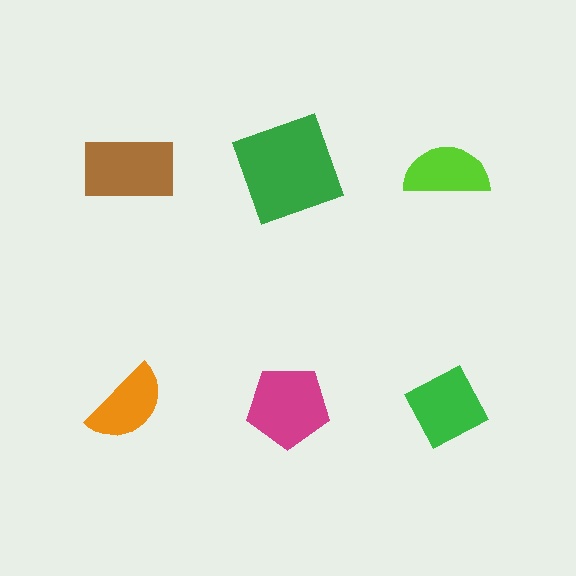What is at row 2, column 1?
An orange semicircle.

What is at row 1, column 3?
A lime semicircle.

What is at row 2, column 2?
A magenta pentagon.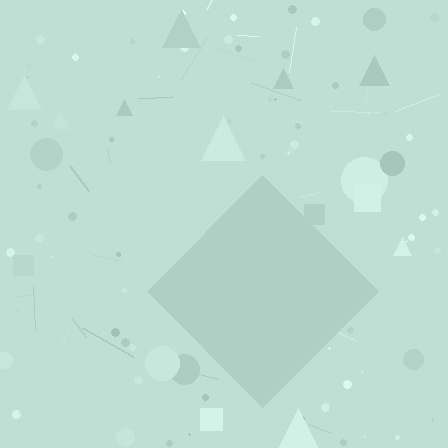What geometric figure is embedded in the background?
A diamond is embedded in the background.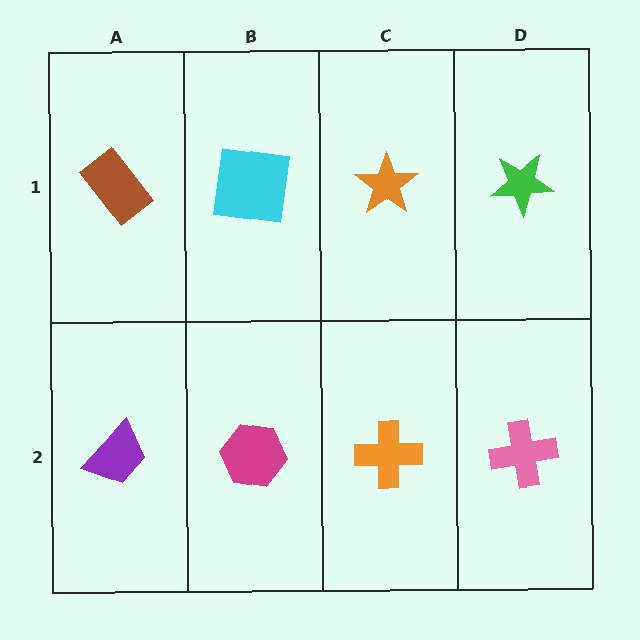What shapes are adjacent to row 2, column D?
A green star (row 1, column D), an orange cross (row 2, column C).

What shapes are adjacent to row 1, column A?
A purple trapezoid (row 2, column A), a cyan square (row 1, column B).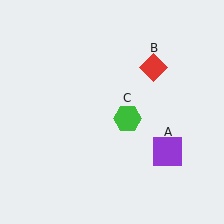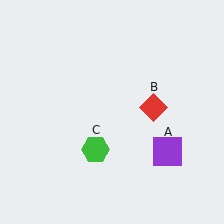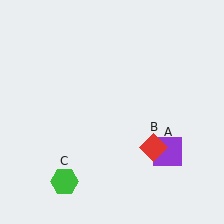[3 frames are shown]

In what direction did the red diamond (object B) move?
The red diamond (object B) moved down.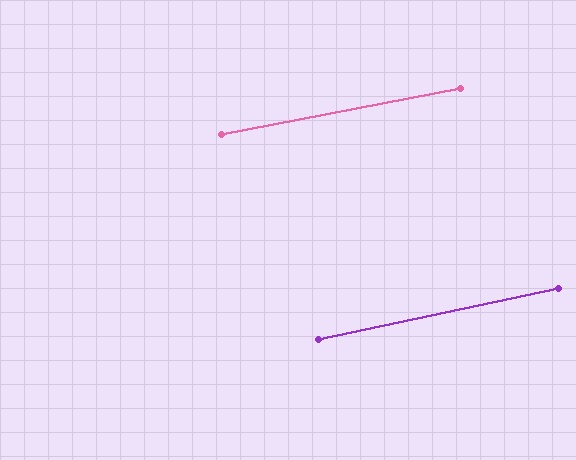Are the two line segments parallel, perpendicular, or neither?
Parallel — their directions differ by only 1.0°.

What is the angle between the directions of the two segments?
Approximately 1 degree.